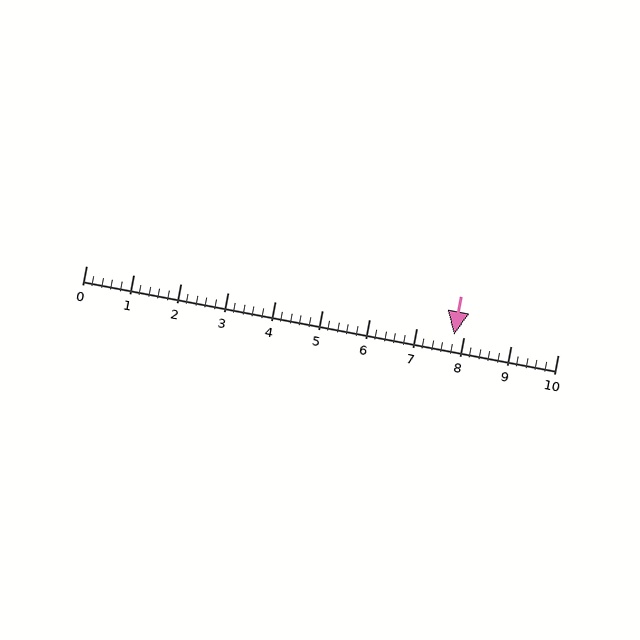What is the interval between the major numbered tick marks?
The major tick marks are spaced 1 units apart.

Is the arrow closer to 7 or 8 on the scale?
The arrow is closer to 8.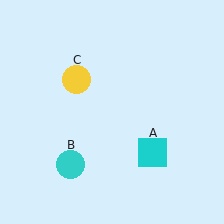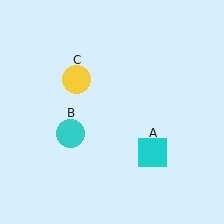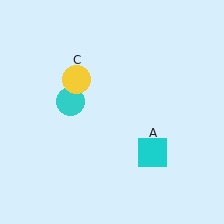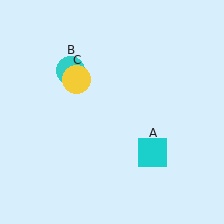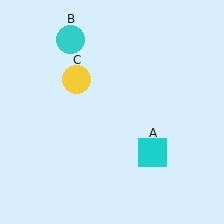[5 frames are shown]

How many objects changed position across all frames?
1 object changed position: cyan circle (object B).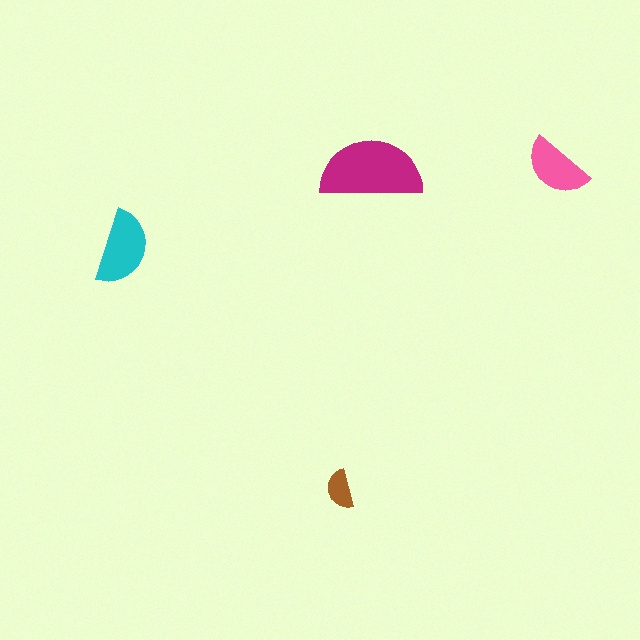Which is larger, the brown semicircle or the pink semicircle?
The pink one.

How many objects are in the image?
There are 4 objects in the image.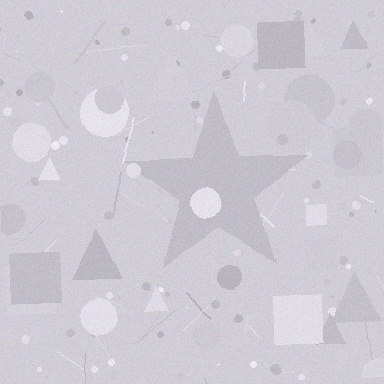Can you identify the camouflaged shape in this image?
The camouflaged shape is a star.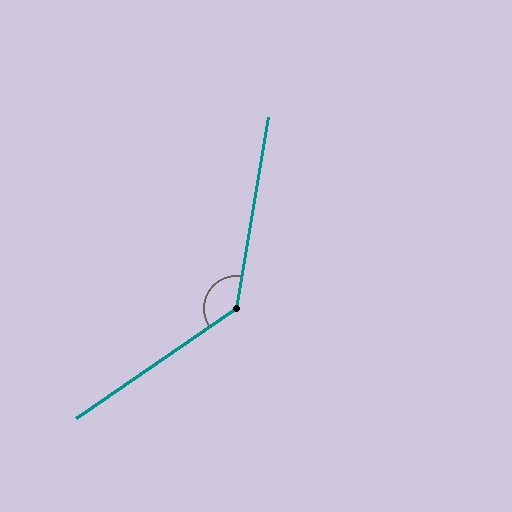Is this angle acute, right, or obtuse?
It is obtuse.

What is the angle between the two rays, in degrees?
Approximately 134 degrees.